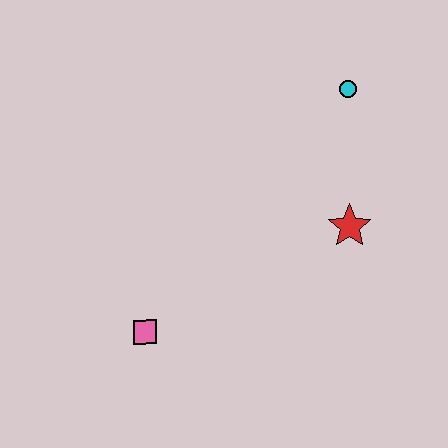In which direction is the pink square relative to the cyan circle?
The pink square is below the cyan circle.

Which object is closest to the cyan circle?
The red star is closest to the cyan circle.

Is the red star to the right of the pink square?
Yes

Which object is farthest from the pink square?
The cyan circle is farthest from the pink square.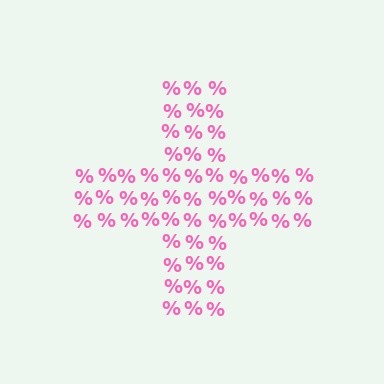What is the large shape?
The large shape is a cross.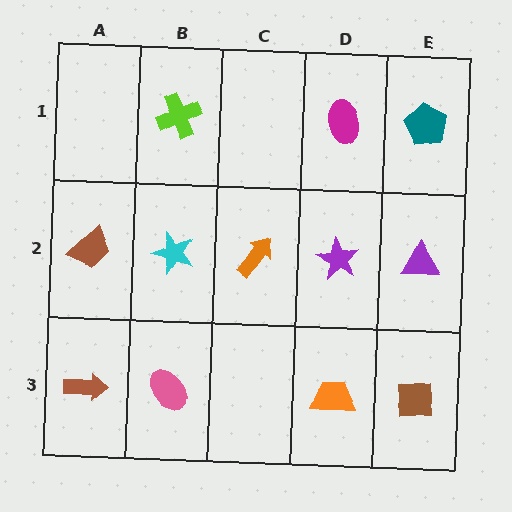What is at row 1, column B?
A lime cross.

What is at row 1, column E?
A teal pentagon.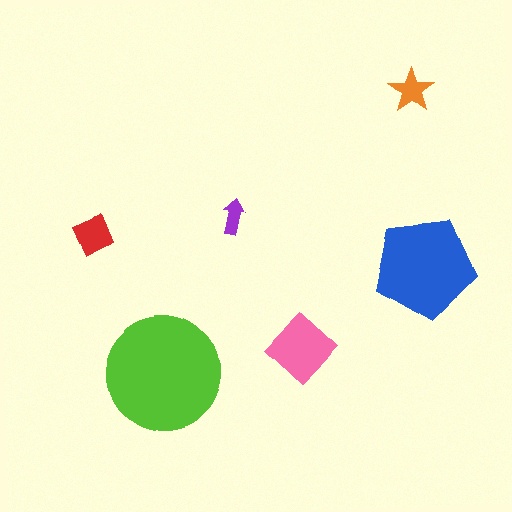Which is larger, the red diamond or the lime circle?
The lime circle.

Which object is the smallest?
The purple arrow.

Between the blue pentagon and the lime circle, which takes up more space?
The lime circle.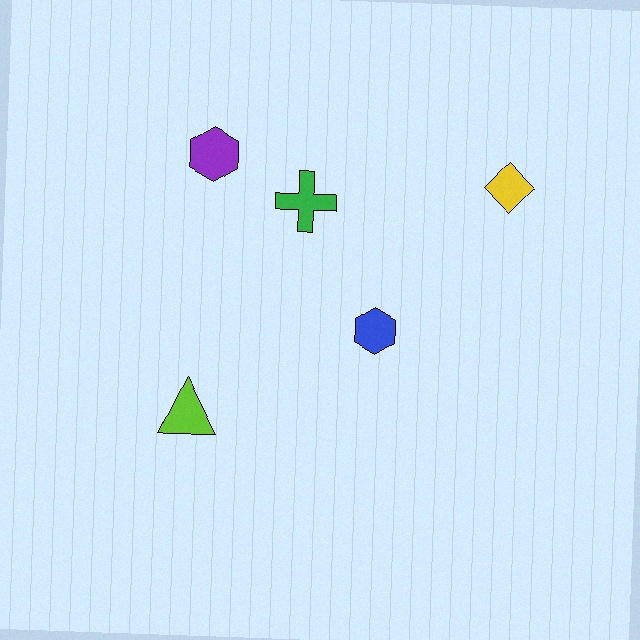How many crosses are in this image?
There is 1 cross.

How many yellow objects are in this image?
There is 1 yellow object.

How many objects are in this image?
There are 5 objects.